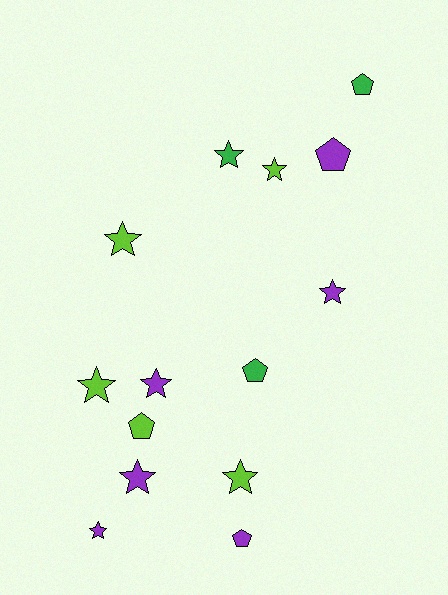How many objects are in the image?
There are 14 objects.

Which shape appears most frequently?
Star, with 9 objects.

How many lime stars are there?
There are 4 lime stars.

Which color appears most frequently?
Purple, with 6 objects.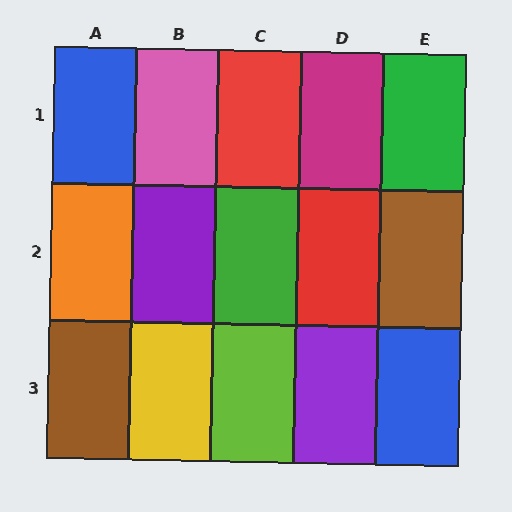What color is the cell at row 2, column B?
Purple.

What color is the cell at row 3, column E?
Blue.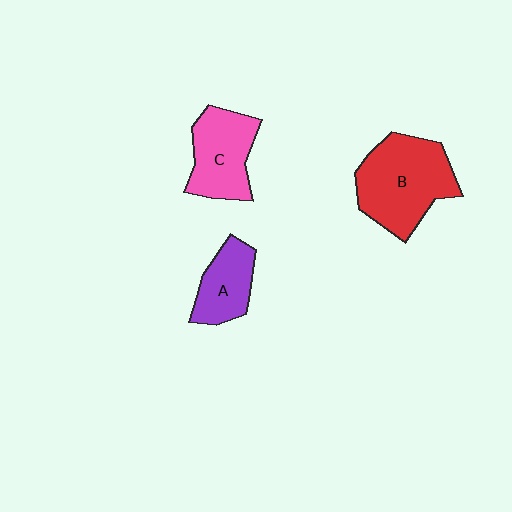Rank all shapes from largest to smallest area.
From largest to smallest: B (red), C (pink), A (purple).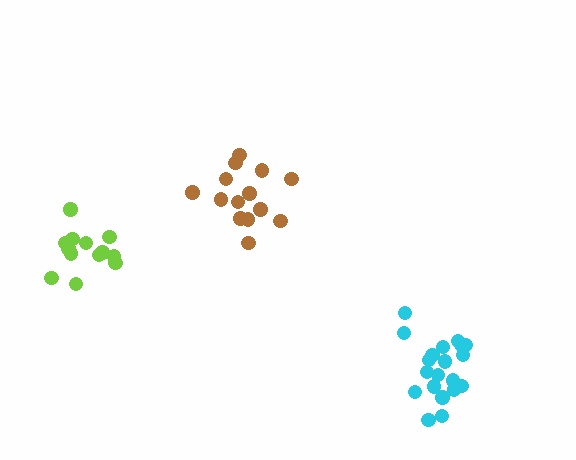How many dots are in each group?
Group 1: 20 dots, Group 2: 14 dots, Group 3: 14 dots (48 total).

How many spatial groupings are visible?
There are 3 spatial groupings.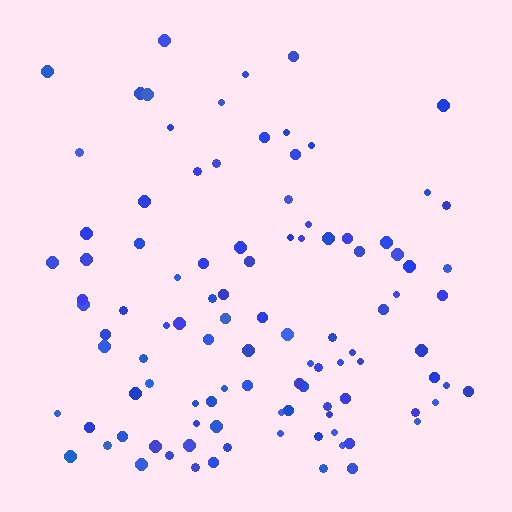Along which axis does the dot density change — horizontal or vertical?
Vertical.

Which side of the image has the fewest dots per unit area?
The top.